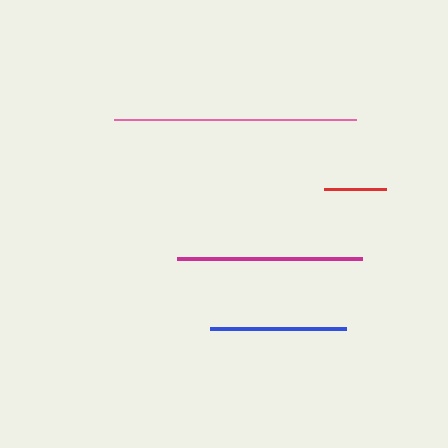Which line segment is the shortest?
The red line is the shortest at approximately 63 pixels.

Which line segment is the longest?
The pink line is the longest at approximately 242 pixels.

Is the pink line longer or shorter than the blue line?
The pink line is longer than the blue line.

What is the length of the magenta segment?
The magenta segment is approximately 185 pixels long.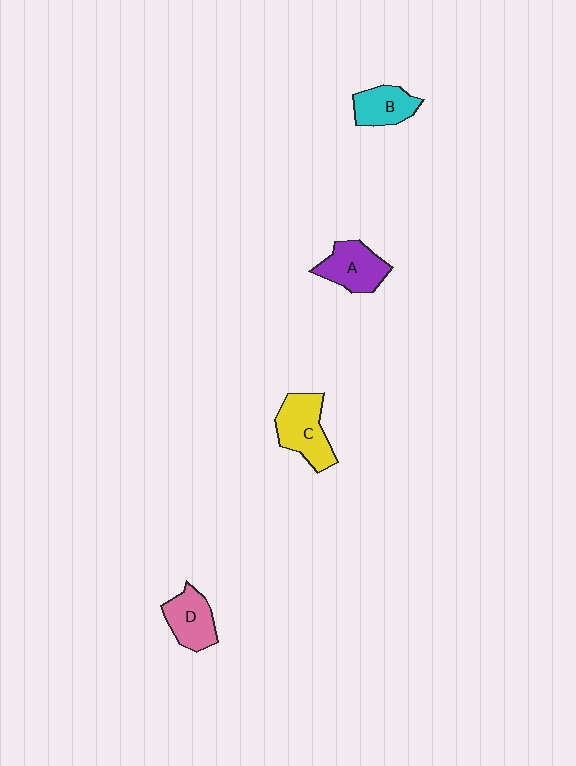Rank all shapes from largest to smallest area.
From largest to smallest: C (yellow), A (purple), D (pink), B (cyan).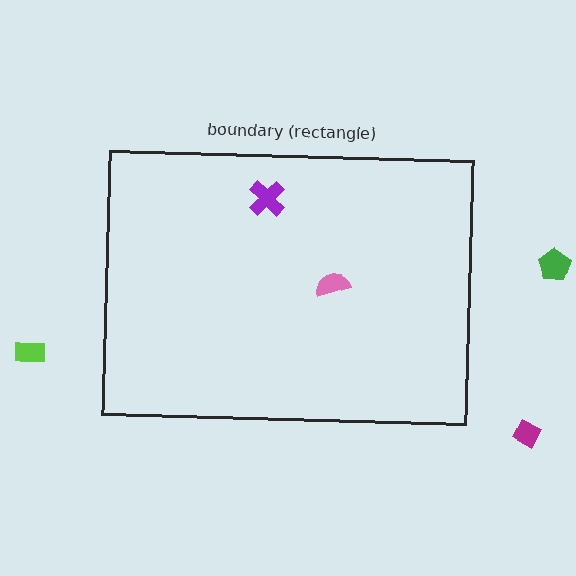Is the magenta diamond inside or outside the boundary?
Outside.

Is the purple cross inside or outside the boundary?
Inside.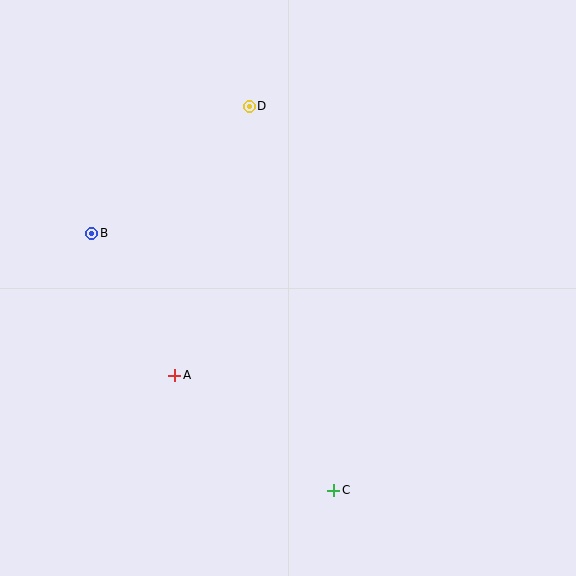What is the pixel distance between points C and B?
The distance between C and B is 354 pixels.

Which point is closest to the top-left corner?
Point B is closest to the top-left corner.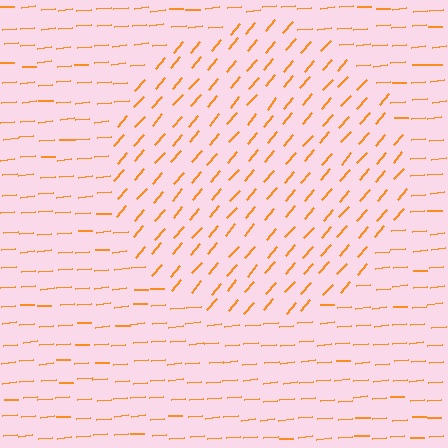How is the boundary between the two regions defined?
The boundary is defined purely by a change in line orientation (approximately 45 degrees difference). All lines are the same color and thickness.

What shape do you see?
I see a circle.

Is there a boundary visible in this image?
Yes, there is a texture boundary formed by a change in line orientation.